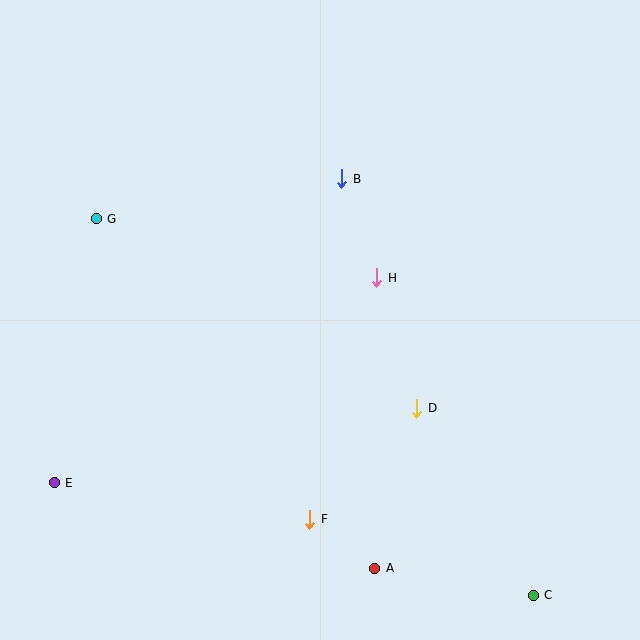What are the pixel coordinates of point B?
Point B is at (342, 179).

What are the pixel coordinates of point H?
Point H is at (377, 278).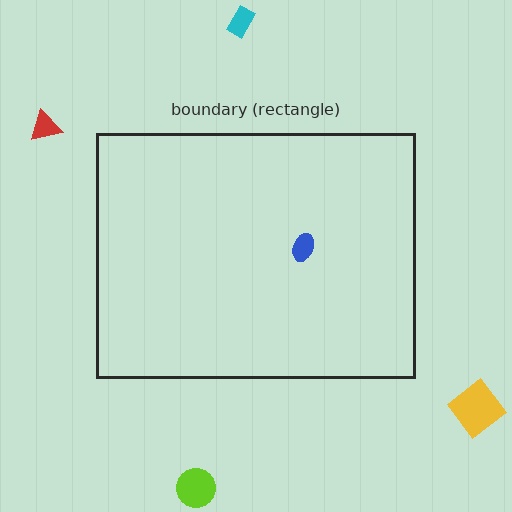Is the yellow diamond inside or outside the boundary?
Outside.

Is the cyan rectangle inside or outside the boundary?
Outside.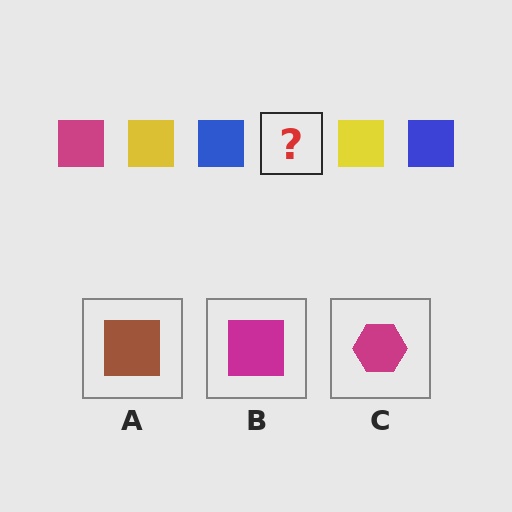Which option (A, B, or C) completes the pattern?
B.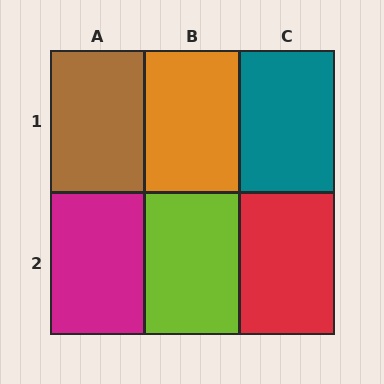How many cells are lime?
1 cell is lime.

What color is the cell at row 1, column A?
Brown.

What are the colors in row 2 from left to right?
Magenta, lime, red.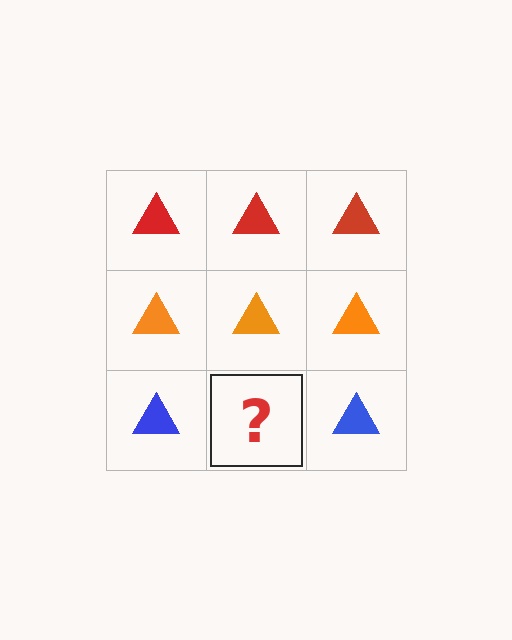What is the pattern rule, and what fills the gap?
The rule is that each row has a consistent color. The gap should be filled with a blue triangle.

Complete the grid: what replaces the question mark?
The question mark should be replaced with a blue triangle.